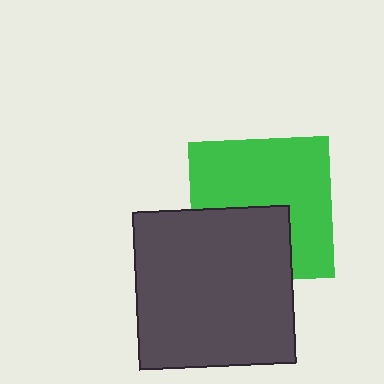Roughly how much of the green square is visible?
About half of it is visible (roughly 63%).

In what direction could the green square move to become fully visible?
The green square could move up. That would shift it out from behind the dark gray square entirely.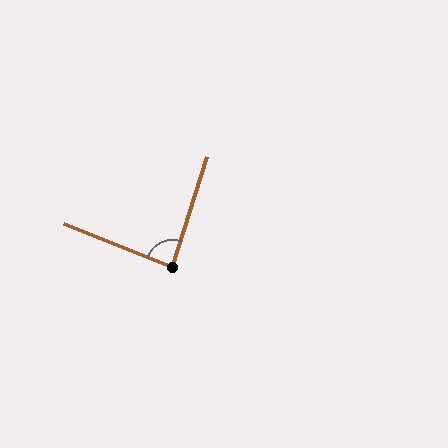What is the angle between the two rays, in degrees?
Approximately 86 degrees.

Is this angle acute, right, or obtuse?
It is approximately a right angle.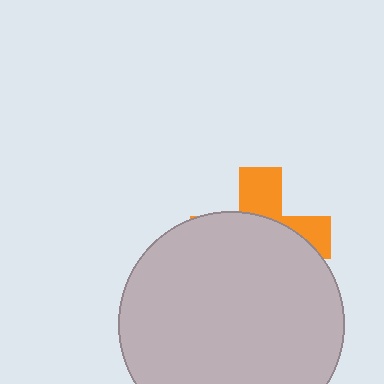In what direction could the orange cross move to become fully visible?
The orange cross could move up. That would shift it out from behind the light gray circle entirely.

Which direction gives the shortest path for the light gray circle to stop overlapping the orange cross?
Moving down gives the shortest separation.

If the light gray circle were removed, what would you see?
You would see the complete orange cross.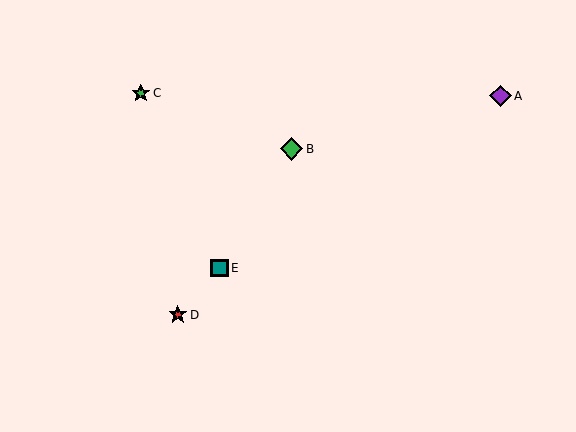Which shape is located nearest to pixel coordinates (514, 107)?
The purple diamond (labeled A) at (500, 96) is nearest to that location.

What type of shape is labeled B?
Shape B is a green diamond.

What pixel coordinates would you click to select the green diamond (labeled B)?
Click at (292, 149) to select the green diamond B.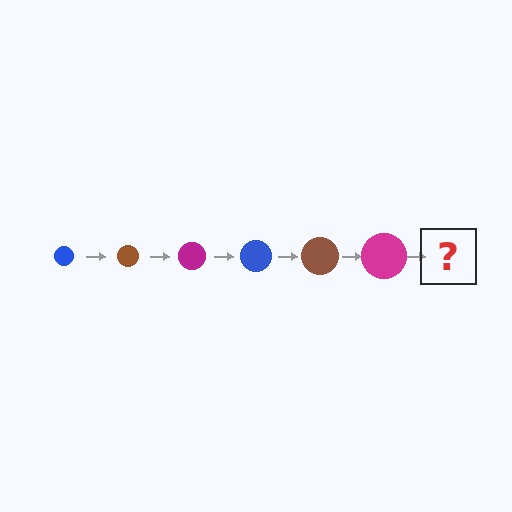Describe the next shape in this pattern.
It should be a blue circle, larger than the previous one.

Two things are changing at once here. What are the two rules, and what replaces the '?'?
The two rules are that the circle grows larger each step and the color cycles through blue, brown, and magenta. The '?' should be a blue circle, larger than the previous one.